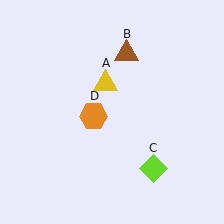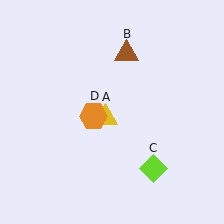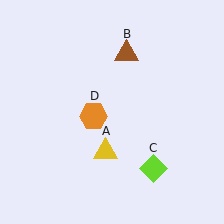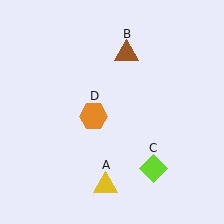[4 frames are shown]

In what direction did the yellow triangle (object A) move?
The yellow triangle (object A) moved down.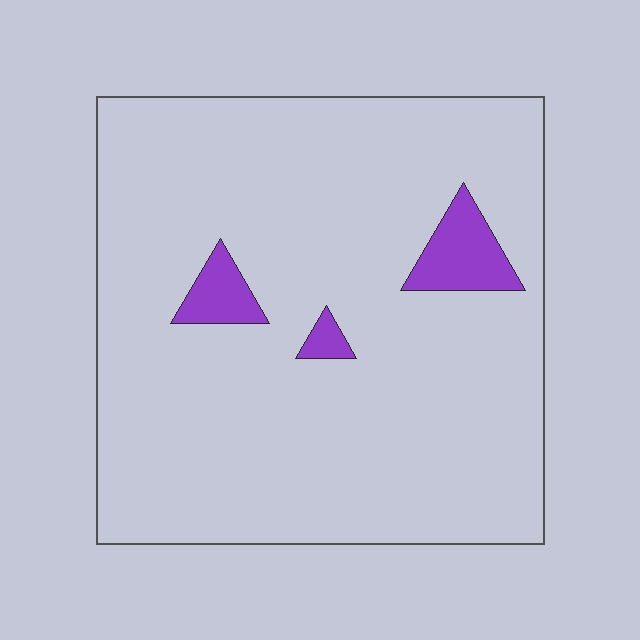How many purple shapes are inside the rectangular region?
3.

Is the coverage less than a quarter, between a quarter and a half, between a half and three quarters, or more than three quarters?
Less than a quarter.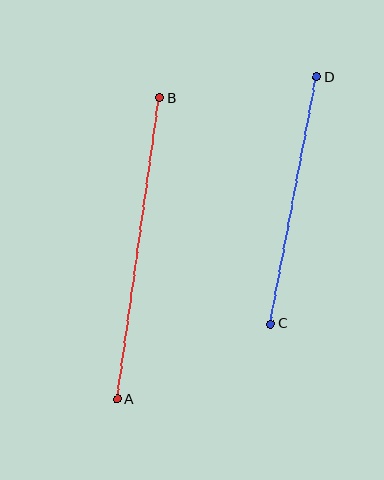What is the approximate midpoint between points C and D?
The midpoint is at approximately (294, 201) pixels.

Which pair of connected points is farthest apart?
Points A and B are farthest apart.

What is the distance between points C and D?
The distance is approximately 251 pixels.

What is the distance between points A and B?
The distance is approximately 304 pixels.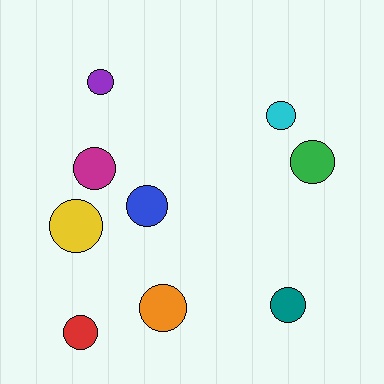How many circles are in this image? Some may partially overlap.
There are 9 circles.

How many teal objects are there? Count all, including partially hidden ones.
There is 1 teal object.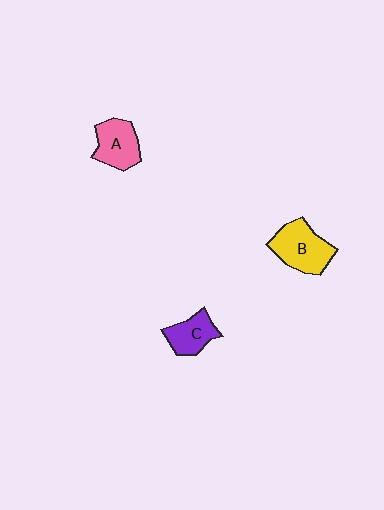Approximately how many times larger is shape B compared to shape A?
Approximately 1.2 times.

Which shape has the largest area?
Shape B (yellow).